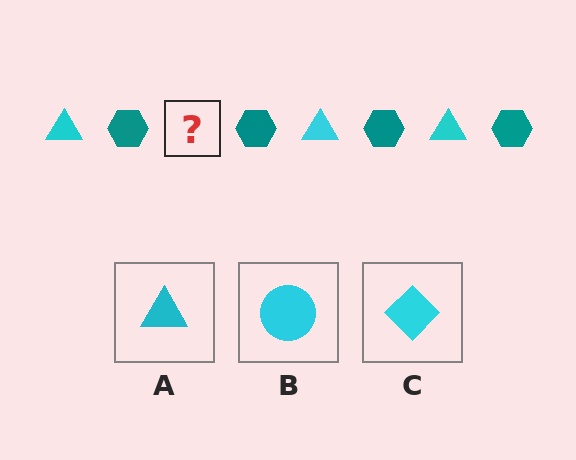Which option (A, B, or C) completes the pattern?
A.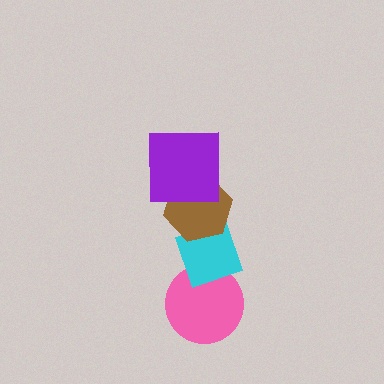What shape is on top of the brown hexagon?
The purple square is on top of the brown hexagon.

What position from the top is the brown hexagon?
The brown hexagon is 2nd from the top.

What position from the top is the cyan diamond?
The cyan diamond is 3rd from the top.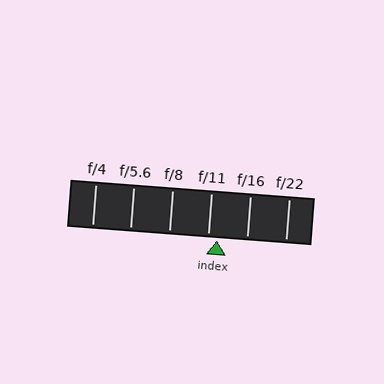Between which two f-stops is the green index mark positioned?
The index mark is between f/11 and f/16.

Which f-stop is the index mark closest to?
The index mark is closest to f/11.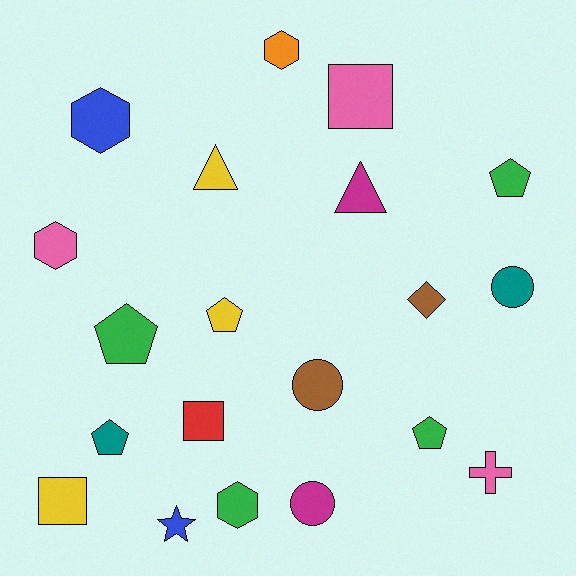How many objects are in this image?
There are 20 objects.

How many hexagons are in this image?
There are 4 hexagons.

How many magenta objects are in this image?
There are 2 magenta objects.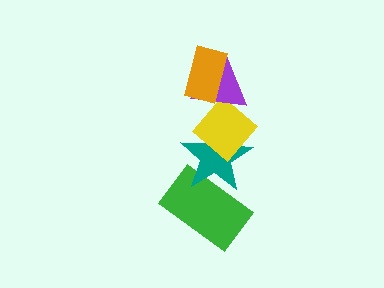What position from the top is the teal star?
The teal star is 4th from the top.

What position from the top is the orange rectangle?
The orange rectangle is 1st from the top.